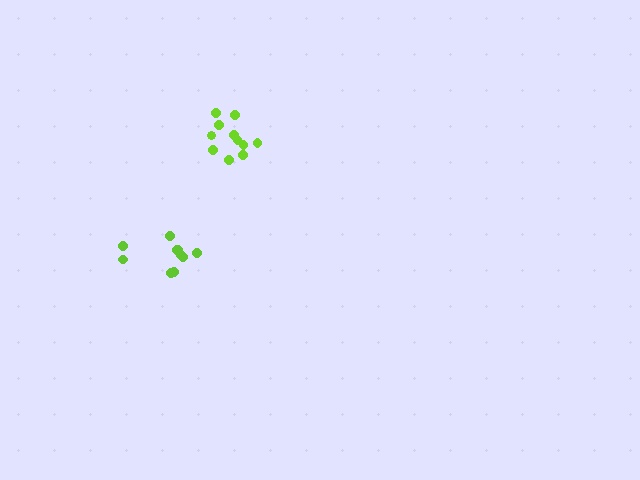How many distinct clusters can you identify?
There are 2 distinct clusters.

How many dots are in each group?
Group 1: 11 dots, Group 2: 10 dots (21 total).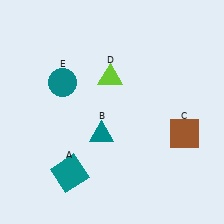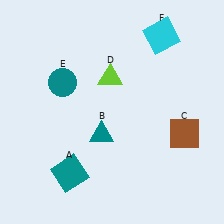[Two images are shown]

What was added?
A cyan square (F) was added in Image 2.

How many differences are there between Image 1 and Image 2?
There is 1 difference between the two images.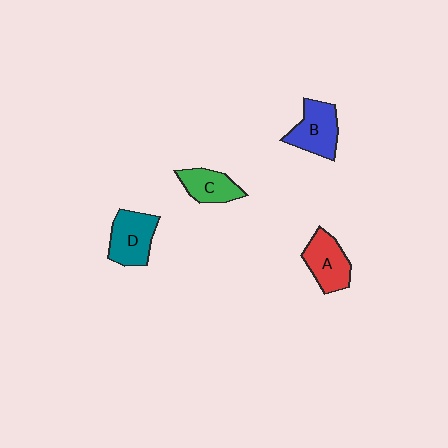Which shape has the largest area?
Shape D (teal).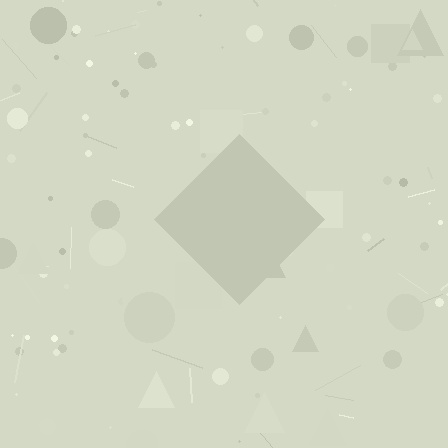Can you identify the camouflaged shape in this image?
The camouflaged shape is a diamond.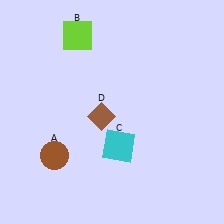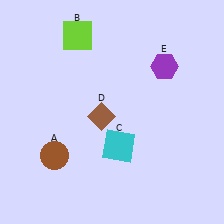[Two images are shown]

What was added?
A purple hexagon (E) was added in Image 2.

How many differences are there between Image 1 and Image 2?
There is 1 difference between the two images.